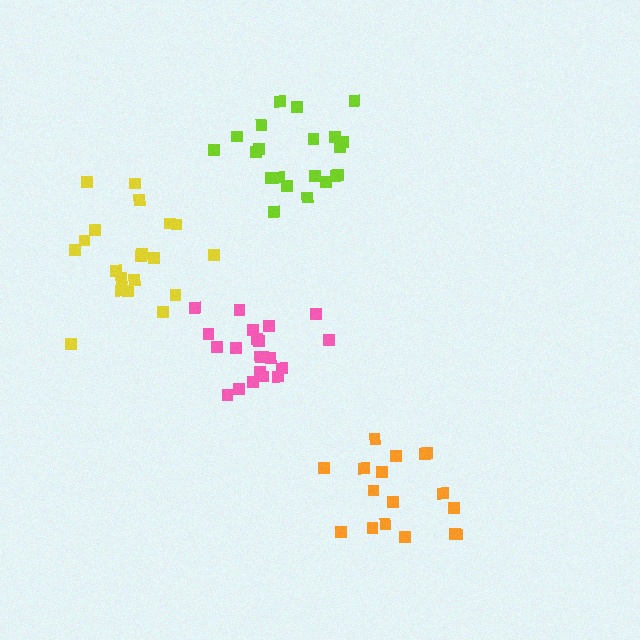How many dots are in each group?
Group 1: 17 dots, Group 2: 21 dots, Group 3: 20 dots, Group 4: 21 dots (79 total).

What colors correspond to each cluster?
The clusters are colored: orange, lime, yellow, pink.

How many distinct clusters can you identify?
There are 4 distinct clusters.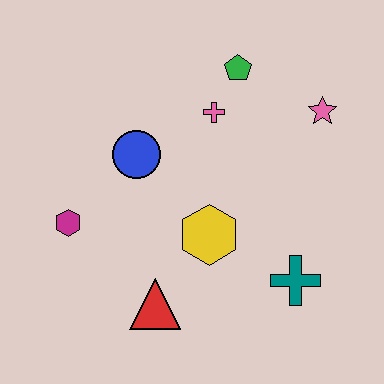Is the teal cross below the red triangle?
No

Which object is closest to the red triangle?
The yellow hexagon is closest to the red triangle.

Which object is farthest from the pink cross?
The red triangle is farthest from the pink cross.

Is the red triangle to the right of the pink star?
No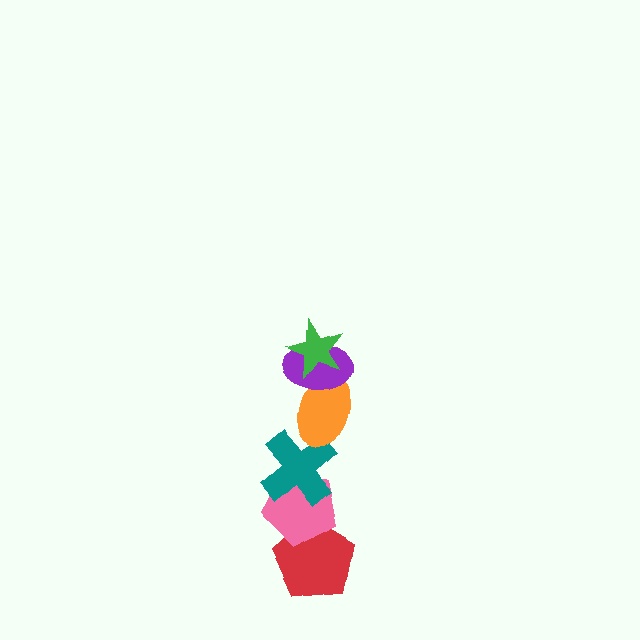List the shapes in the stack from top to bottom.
From top to bottom: the green star, the purple ellipse, the orange ellipse, the teal cross, the pink pentagon, the red pentagon.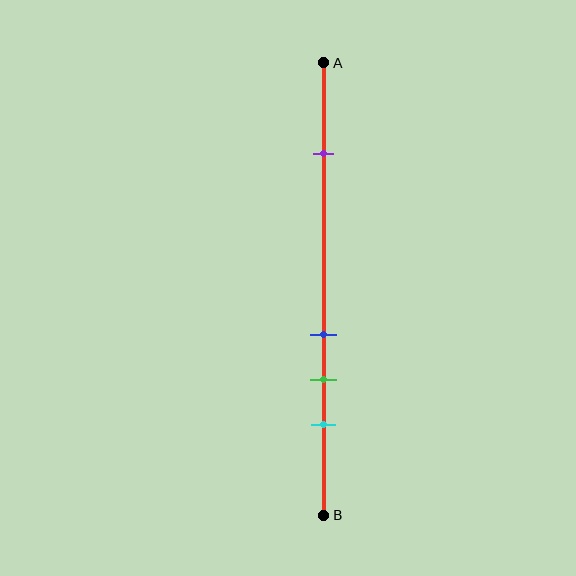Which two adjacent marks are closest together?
The blue and green marks are the closest adjacent pair.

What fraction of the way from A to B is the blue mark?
The blue mark is approximately 60% (0.6) of the way from A to B.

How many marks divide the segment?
There are 4 marks dividing the segment.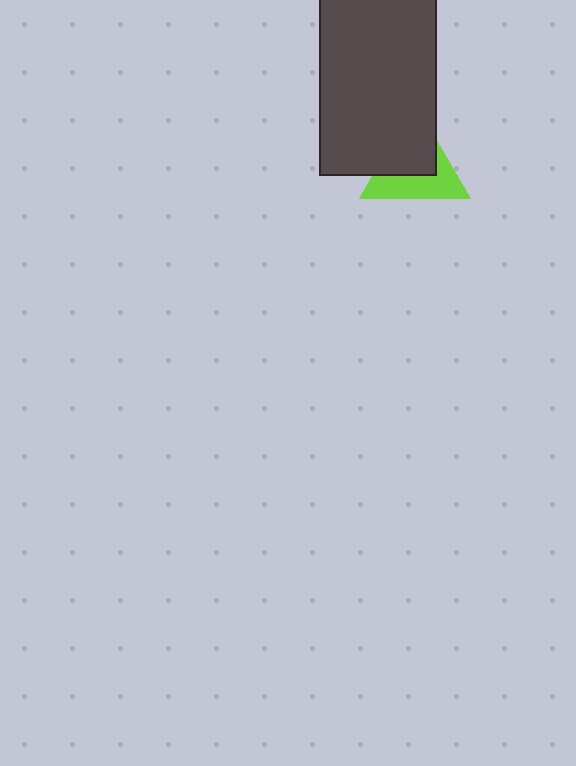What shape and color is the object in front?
The object in front is a dark gray rectangle.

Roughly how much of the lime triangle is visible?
About half of it is visible (roughly 49%).